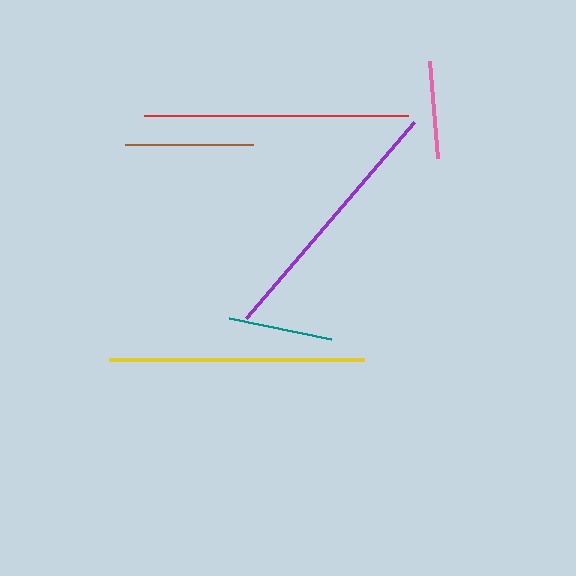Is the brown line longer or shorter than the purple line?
The purple line is longer than the brown line.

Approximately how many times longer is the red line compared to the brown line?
The red line is approximately 2.1 times the length of the brown line.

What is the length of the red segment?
The red segment is approximately 264 pixels long.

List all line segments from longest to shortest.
From longest to shortest: red, purple, yellow, brown, teal, pink.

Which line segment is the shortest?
The pink line is the shortest at approximately 97 pixels.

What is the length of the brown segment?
The brown segment is approximately 128 pixels long.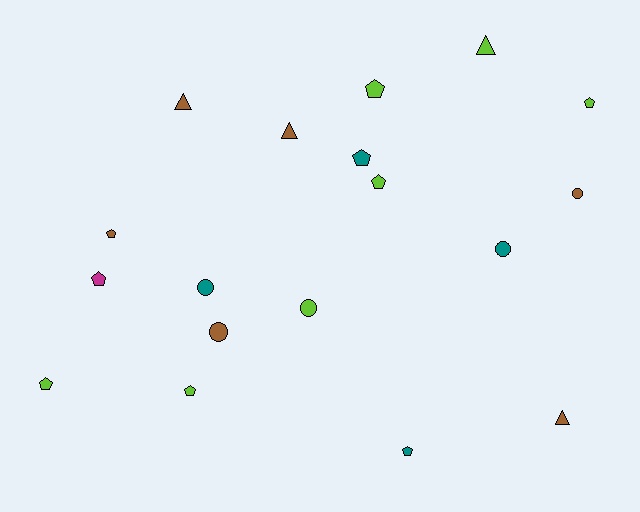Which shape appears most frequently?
Pentagon, with 9 objects.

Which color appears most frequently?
Lime, with 7 objects.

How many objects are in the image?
There are 18 objects.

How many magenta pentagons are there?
There is 1 magenta pentagon.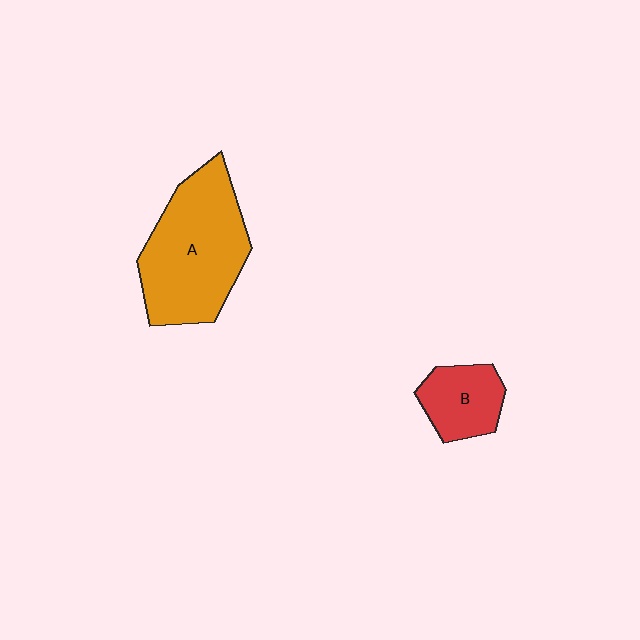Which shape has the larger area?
Shape A (orange).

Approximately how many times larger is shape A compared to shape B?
Approximately 2.4 times.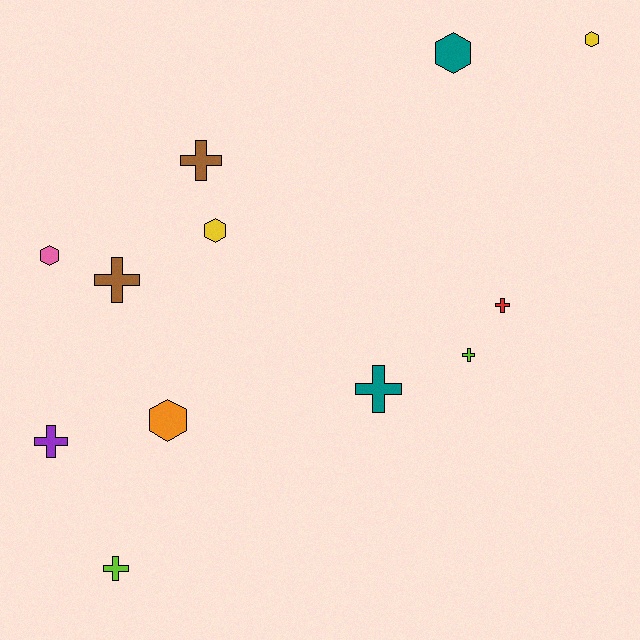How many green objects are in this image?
There are no green objects.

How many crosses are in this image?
There are 7 crosses.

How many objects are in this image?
There are 12 objects.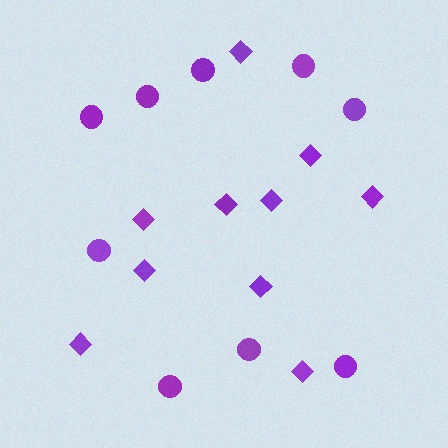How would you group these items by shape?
There are 2 groups: one group of circles (9) and one group of diamonds (10).